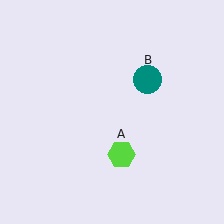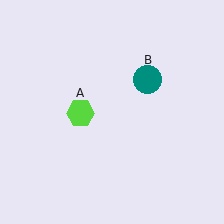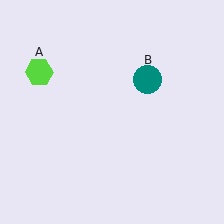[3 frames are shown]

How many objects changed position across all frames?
1 object changed position: lime hexagon (object A).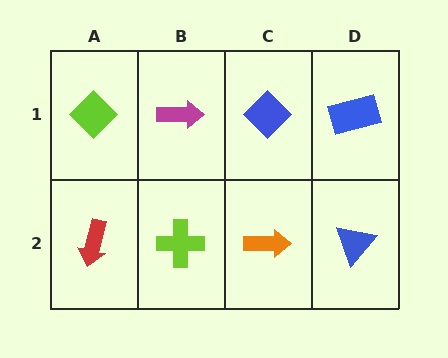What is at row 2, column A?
A red arrow.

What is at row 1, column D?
A blue rectangle.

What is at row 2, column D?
A blue triangle.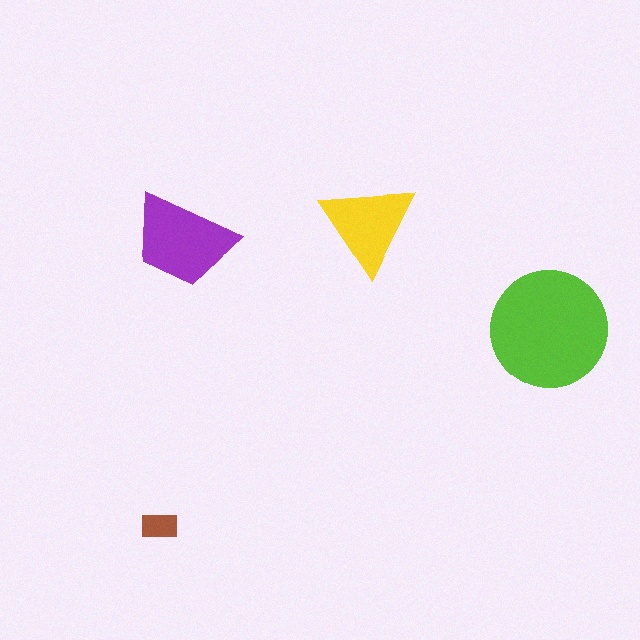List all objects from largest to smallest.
The lime circle, the purple trapezoid, the yellow triangle, the brown rectangle.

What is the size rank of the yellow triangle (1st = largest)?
3rd.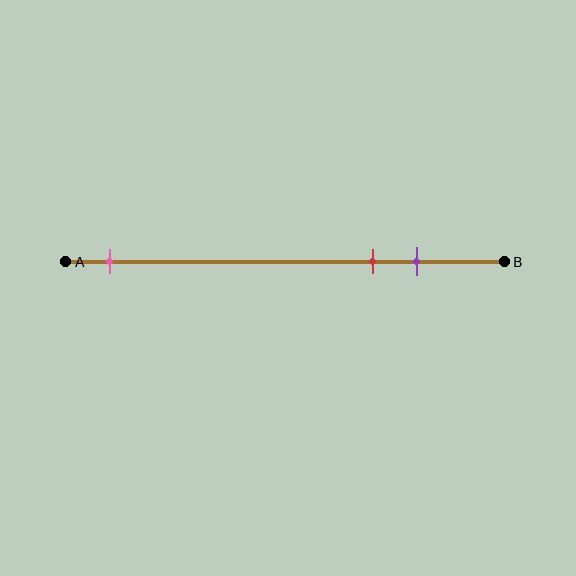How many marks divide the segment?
There are 3 marks dividing the segment.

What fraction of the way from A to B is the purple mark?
The purple mark is approximately 80% (0.8) of the way from A to B.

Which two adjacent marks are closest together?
The red and purple marks are the closest adjacent pair.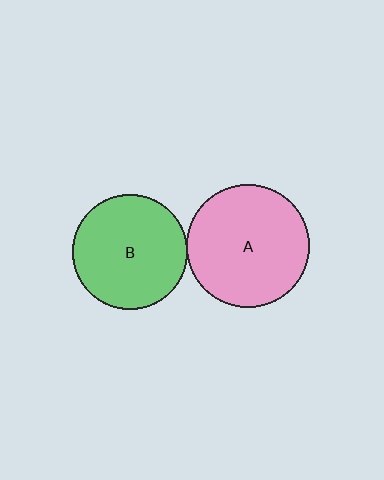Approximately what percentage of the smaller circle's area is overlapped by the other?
Approximately 5%.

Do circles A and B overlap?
Yes.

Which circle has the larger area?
Circle A (pink).